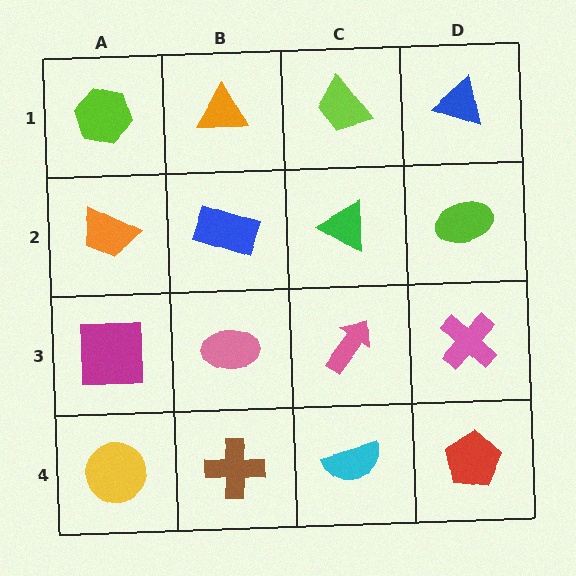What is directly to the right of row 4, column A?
A brown cross.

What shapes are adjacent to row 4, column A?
A magenta square (row 3, column A), a brown cross (row 4, column B).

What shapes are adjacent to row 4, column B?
A pink ellipse (row 3, column B), a yellow circle (row 4, column A), a cyan semicircle (row 4, column C).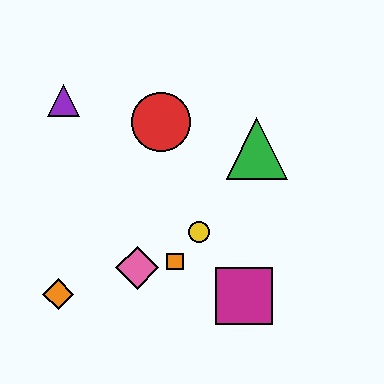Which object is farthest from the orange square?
The purple triangle is farthest from the orange square.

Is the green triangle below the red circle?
Yes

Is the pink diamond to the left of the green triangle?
Yes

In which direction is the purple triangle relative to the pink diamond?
The purple triangle is above the pink diamond.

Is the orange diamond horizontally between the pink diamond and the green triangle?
No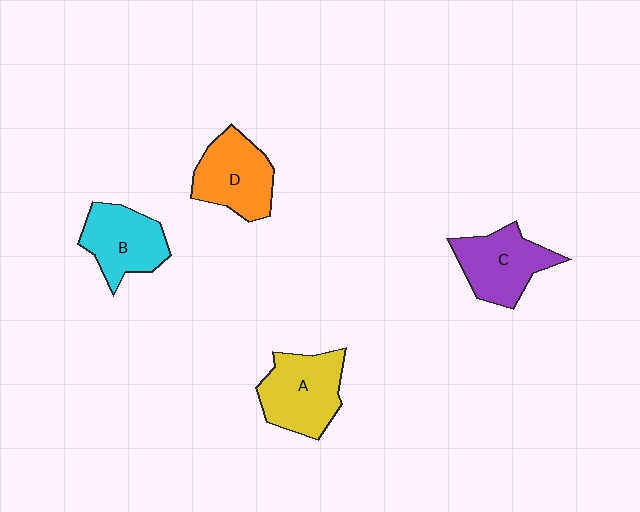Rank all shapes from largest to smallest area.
From largest to smallest: A (yellow), D (orange), C (purple), B (cyan).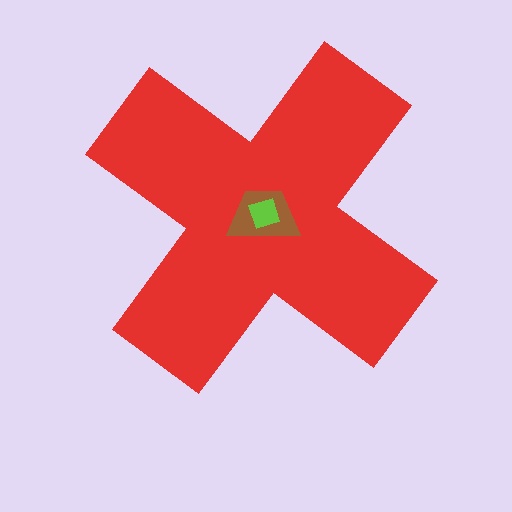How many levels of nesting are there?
3.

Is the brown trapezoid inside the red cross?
Yes.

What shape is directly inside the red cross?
The brown trapezoid.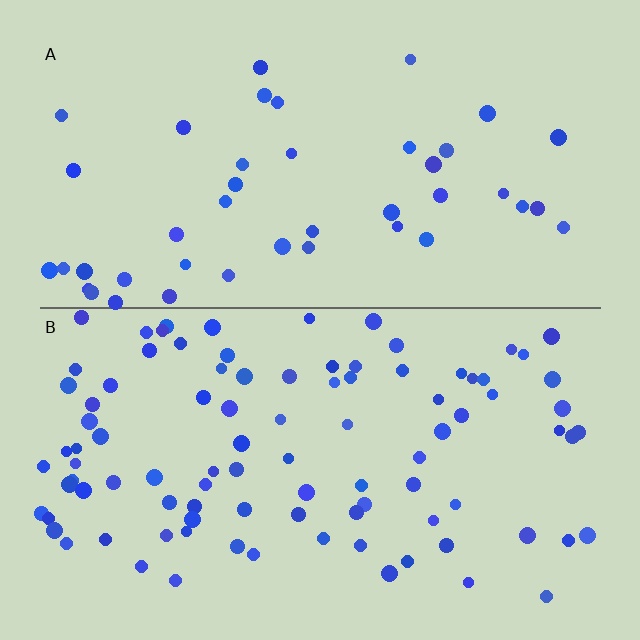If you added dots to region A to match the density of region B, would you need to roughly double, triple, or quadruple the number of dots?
Approximately double.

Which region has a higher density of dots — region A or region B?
B (the bottom).